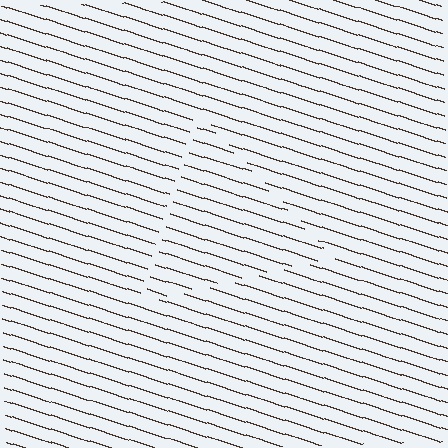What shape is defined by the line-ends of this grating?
An illusory triangle. The interior of the shape contains the same grating, shifted by half a period — the contour is defined by the phase discontinuity where line-ends from the inner and outer gratings abut.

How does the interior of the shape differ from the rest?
The interior of the shape contains the same grating, shifted by half a period — the contour is defined by the phase discontinuity where line-ends from the inner and outer gratings abut.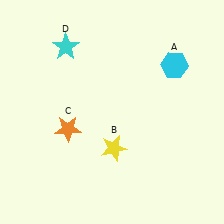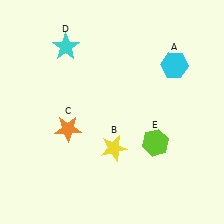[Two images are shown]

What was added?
A lime hexagon (E) was added in Image 2.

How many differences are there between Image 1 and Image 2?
There is 1 difference between the two images.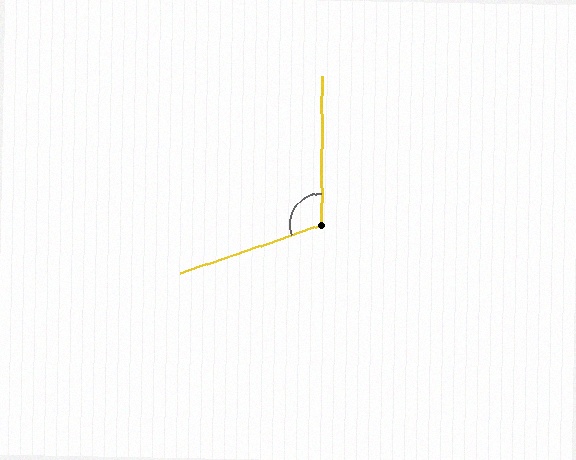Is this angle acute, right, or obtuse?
It is obtuse.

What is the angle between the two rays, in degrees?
Approximately 109 degrees.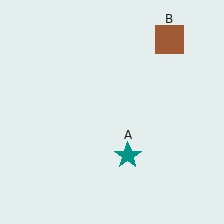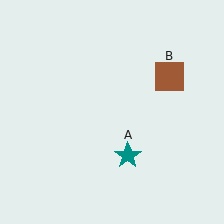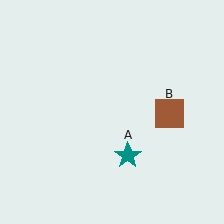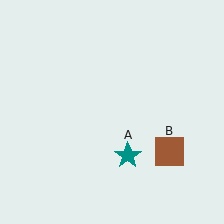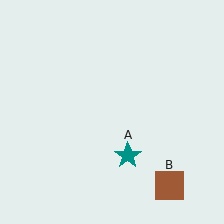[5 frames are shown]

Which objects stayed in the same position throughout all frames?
Teal star (object A) remained stationary.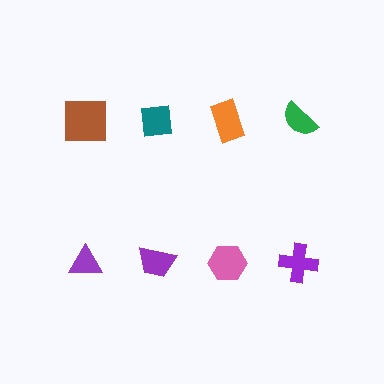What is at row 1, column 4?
A green semicircle.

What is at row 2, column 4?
A purple cross.